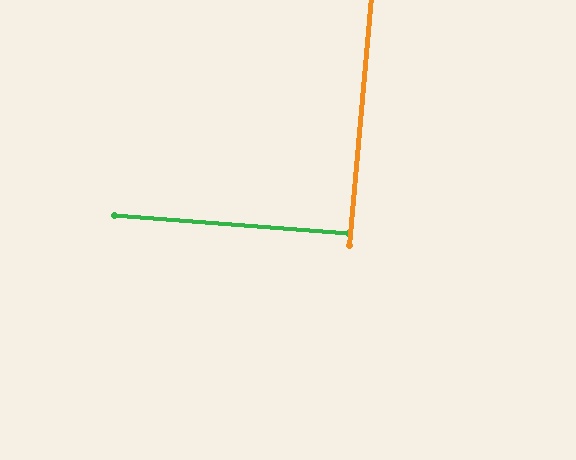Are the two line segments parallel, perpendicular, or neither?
Perpendicular — they meet at approximately 89°.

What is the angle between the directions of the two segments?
Approximately 89 degrees.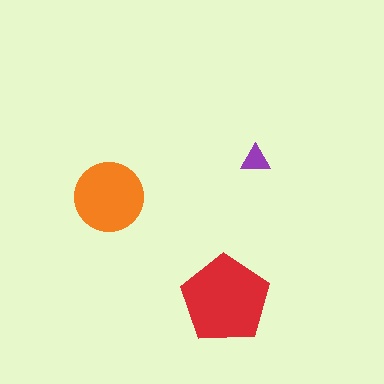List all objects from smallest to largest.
The purple triangle, the orange circle, the red pentagon.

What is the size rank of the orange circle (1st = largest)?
2nd.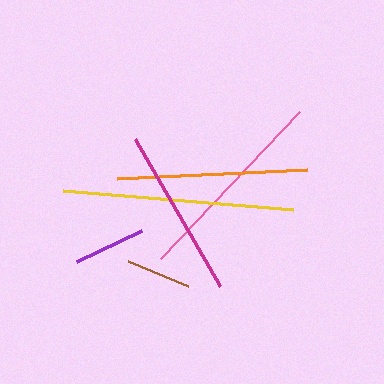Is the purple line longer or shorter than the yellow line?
The yellow line is longer than the purple line.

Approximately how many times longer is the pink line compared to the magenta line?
The pink line is approximately 1.2 times the length of the magenta line.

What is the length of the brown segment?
The brown segment is approximately 64 pixels long.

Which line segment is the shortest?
The brown line is the shortest at approximately 64 pixels.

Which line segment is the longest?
The yellow line is the longest at approximately 231 pixels.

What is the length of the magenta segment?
The magenta segment is approximately 170 pixels long.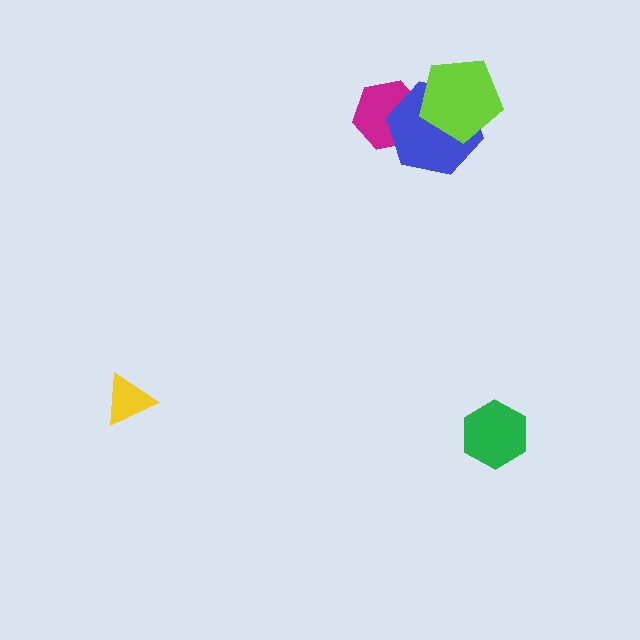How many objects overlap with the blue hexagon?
2 objects overlap with the blue hexagon.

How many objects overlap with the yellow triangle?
0 objects overlap with the yellow triangle.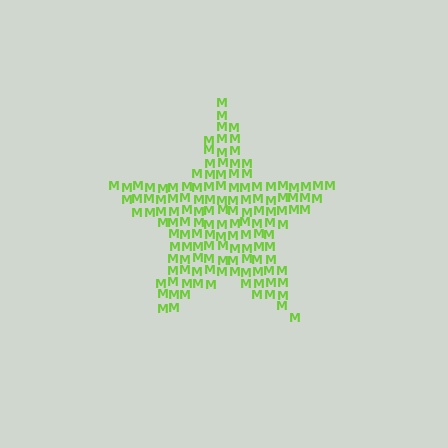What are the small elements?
The small elements are letter M's.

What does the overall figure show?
The overall figure shows a star.